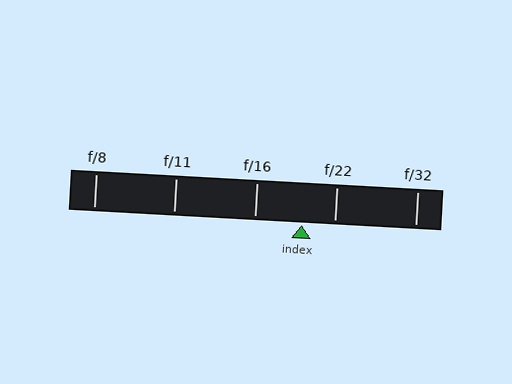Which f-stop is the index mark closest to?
The index mark is closest to f/22.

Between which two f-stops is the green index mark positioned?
The index mark is between f/16 and f/22.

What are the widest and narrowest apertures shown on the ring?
The widest aperture shown is f/8 and the narrowest is f/32.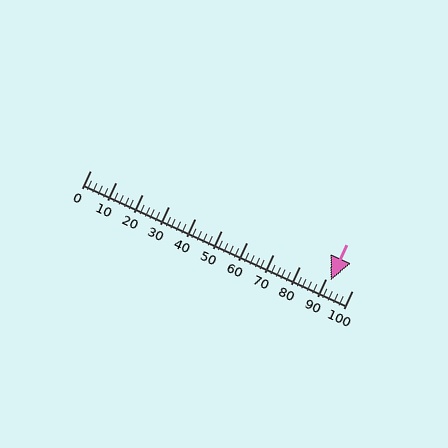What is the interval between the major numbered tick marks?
The major tick marks are spaced 10 units apart.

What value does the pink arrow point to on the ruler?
The pink arrow points to approximately 92.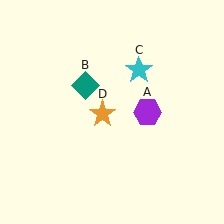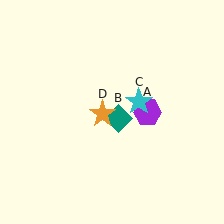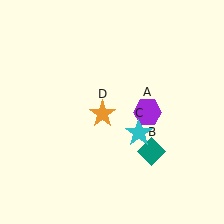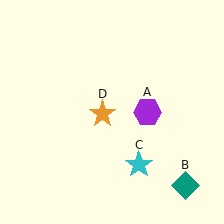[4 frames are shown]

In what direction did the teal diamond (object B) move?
The teal diamond (object B) moved down and to the right.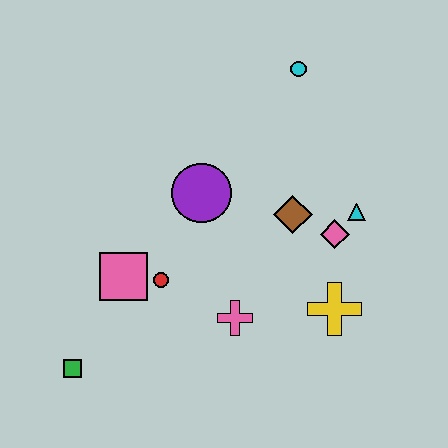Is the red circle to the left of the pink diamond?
Yes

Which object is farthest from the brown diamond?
The green square is farthest from the brown diamond.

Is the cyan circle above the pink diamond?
Yes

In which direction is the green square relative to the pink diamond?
The green square is to the left of the pink diamond.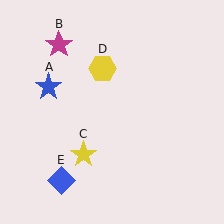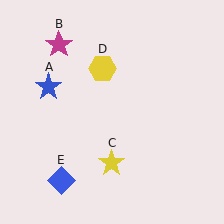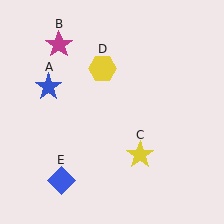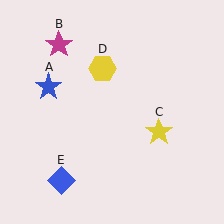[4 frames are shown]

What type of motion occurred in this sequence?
The yellow star (object C) rotated counterclockwise around the center of the scene.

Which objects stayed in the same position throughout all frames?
Blue star (object A) and magenta star (object B) and yellow hexagon (object D) and blue diamond (object E) remained stationary.